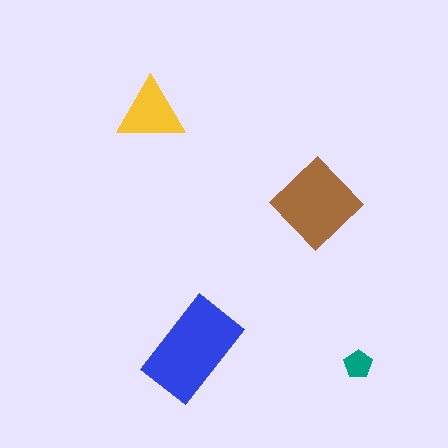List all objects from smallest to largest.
The teal pentagon, the yellow triangle, the brown diamond, the blue rectangle.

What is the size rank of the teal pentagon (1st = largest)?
4th.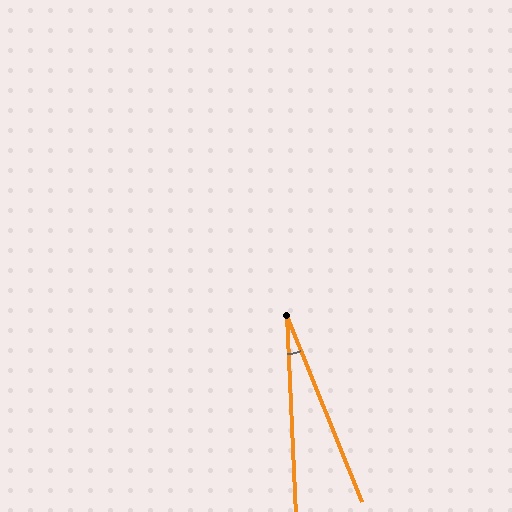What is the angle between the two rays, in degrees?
Approximately 19 degrees.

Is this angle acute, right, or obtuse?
It is acute.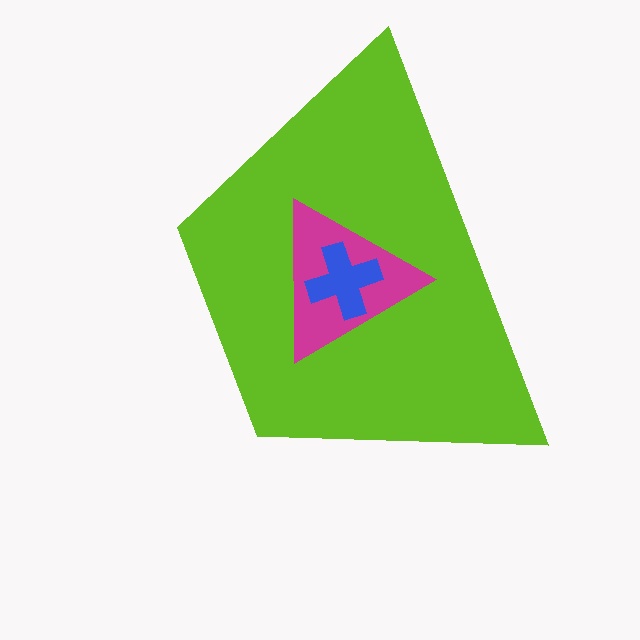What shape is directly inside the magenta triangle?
The blue cross.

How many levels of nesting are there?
3.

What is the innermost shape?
The blue cross.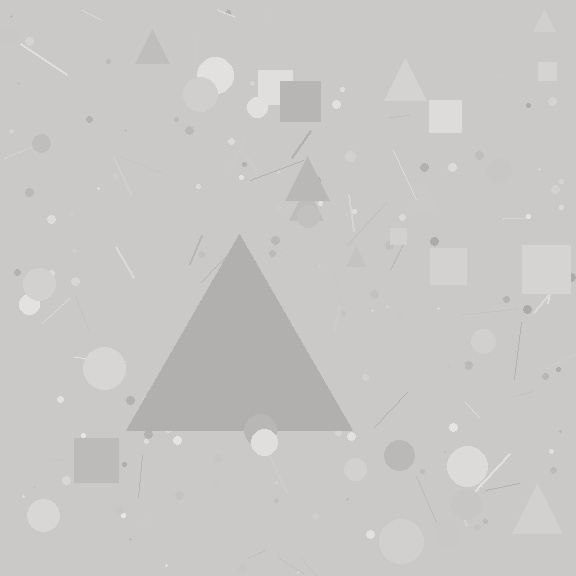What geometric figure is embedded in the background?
A triangle is embedded in the background.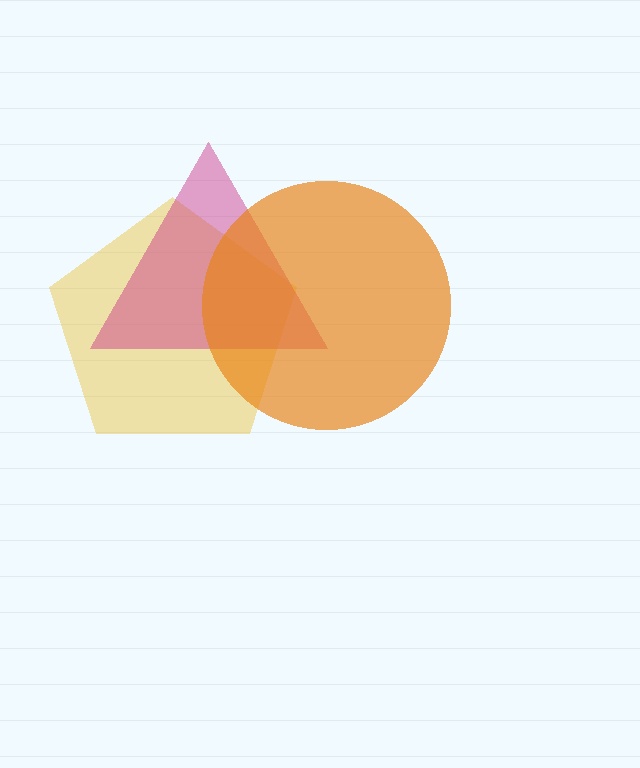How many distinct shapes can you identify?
There are 3 distinct shapes: a yellow pentagon, a magenta triangle, an orange circle.